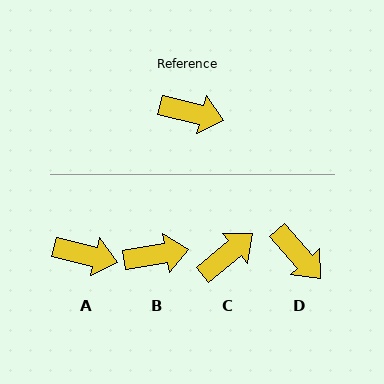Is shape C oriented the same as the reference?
No, it is off by about 53 degrees.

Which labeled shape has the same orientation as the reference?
A.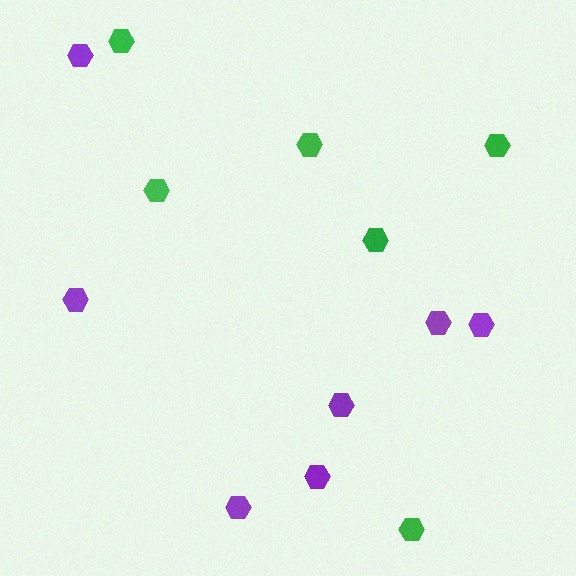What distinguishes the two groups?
There are 2 groups: one group of purple hexagons (7) and one group of green hexagons (6).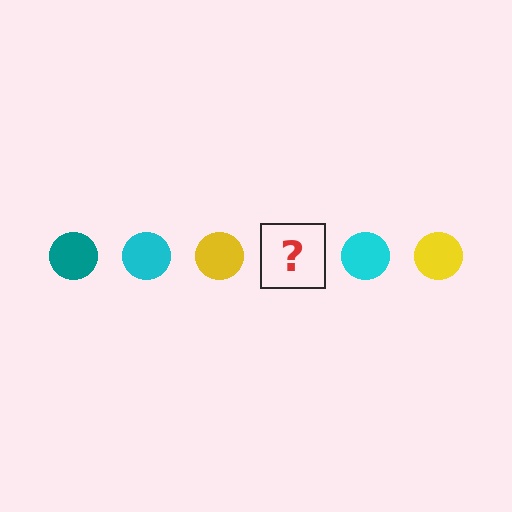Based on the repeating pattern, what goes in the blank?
The blank should be a teal circle.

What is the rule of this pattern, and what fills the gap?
The rule is that the pattern cycles through teal, cyan, yellow circles. The gap should be filled with a teal circle.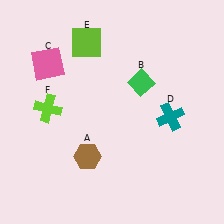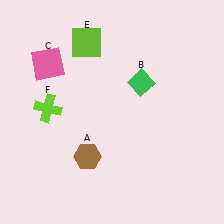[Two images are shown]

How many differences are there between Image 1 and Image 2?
There is 1 difference between the two images.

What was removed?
The teal cross (D) was removed in Image 2.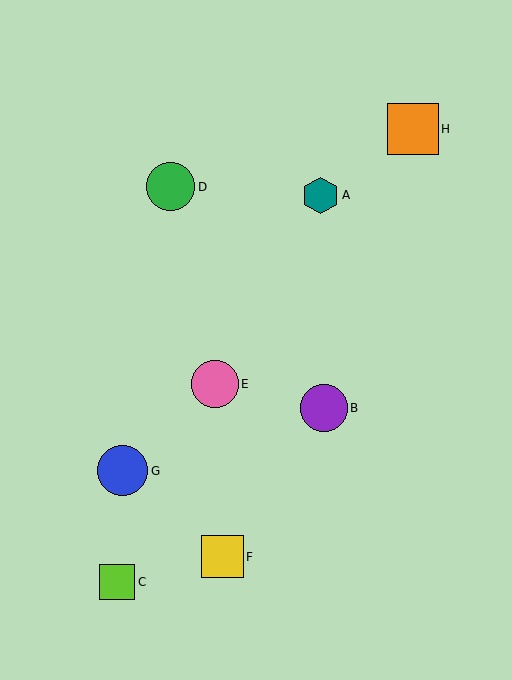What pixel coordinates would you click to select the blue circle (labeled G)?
Click at (122, 471) to select the blue circle G.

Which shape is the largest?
The orange square (labeled H) is the largest.